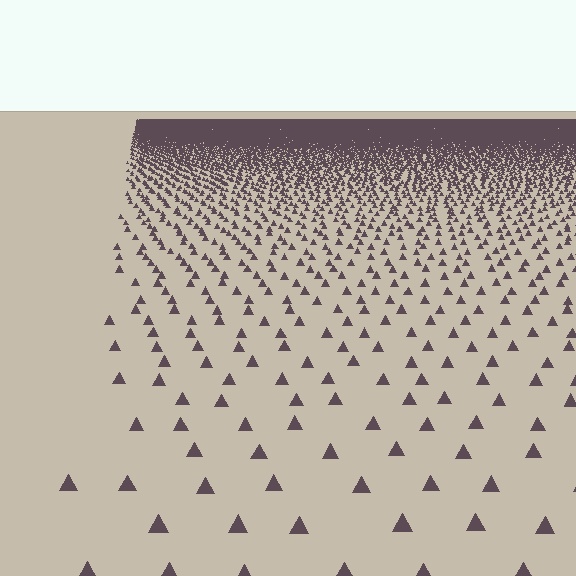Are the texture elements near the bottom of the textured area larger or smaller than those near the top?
Larger. Near the bottom, elements are closer to the viewer and appear at a bigger on-screen size.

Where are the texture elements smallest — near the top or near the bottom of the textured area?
Near the top.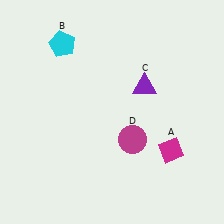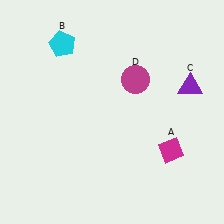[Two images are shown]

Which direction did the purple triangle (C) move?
The purple triangle (C) moved right.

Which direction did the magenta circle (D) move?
The magenta circle (D) moved up.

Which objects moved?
The objects that moved are: the purple triangle (C), the magenta circle (D).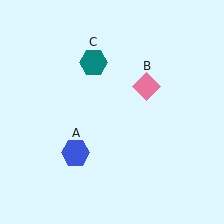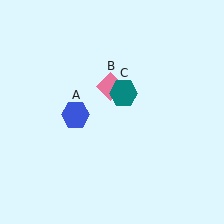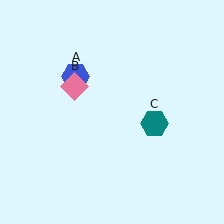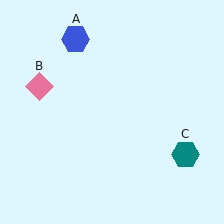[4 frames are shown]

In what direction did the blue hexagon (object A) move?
The blue hexagon (object A) moved up.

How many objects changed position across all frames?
3 objects changed position: blue hexagon (object A), pink diamond (object B), teal hexagon (object C).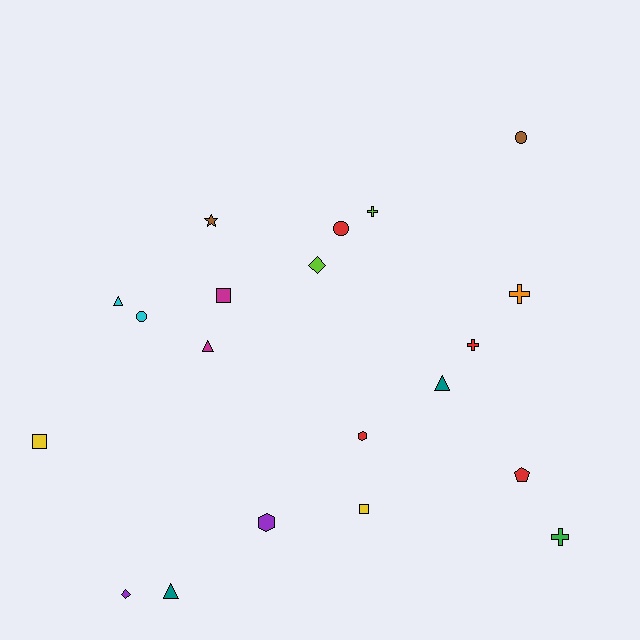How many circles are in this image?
There are 3 circles.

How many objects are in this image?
There are 20 objects.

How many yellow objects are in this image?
There are 2 yellow objects.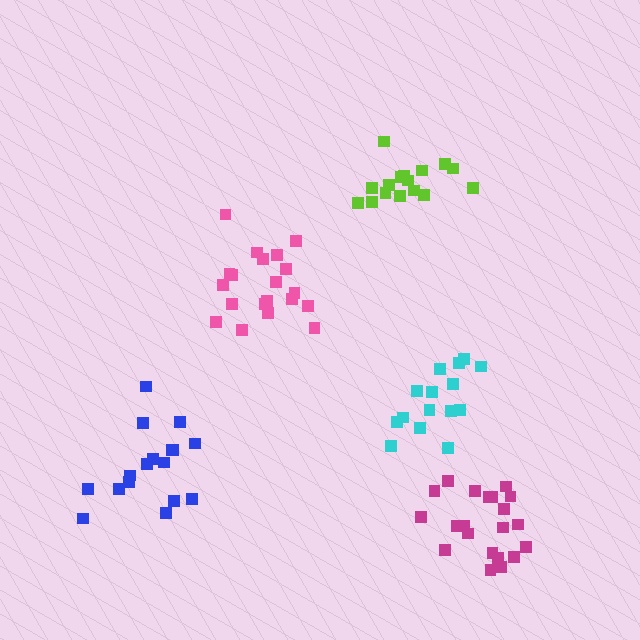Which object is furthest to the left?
The blue cluster is leftmost.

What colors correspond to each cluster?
The clusters are colored: pink, magenta, blue, cyan, lime.